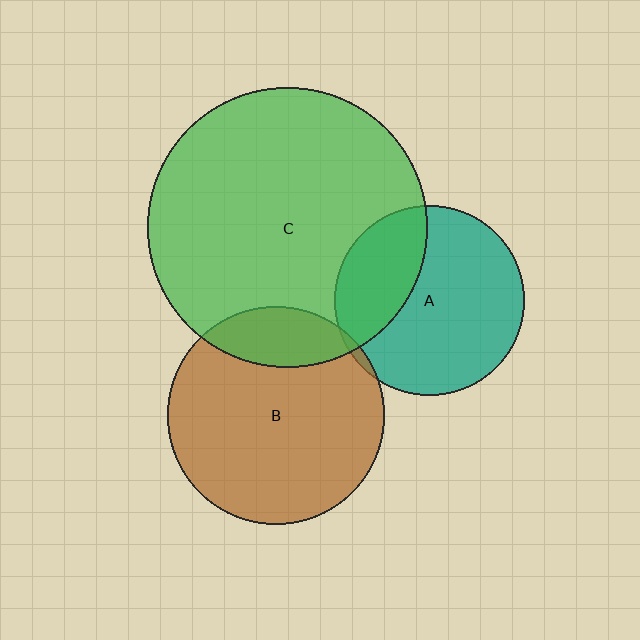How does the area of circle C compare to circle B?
Approximately 1.7 times.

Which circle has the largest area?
Circle C (green).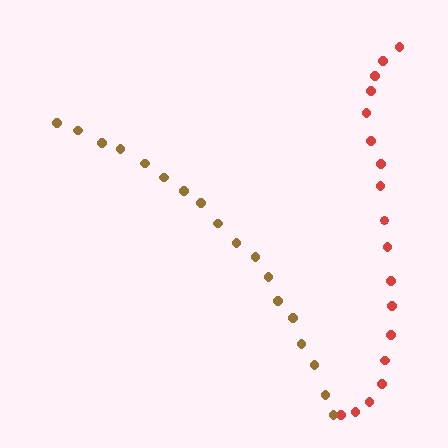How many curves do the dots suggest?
There are 2 distinct paths.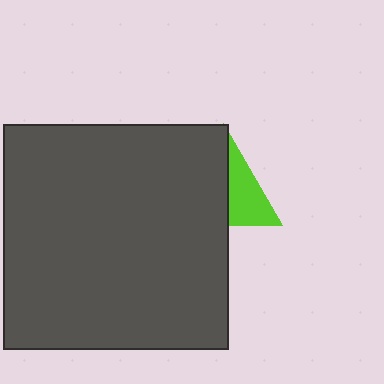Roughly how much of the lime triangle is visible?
A small part of it is visible (roughly 40%).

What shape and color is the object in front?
The object in front is a dark gray square.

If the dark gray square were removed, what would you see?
You would see the complete lime triangle.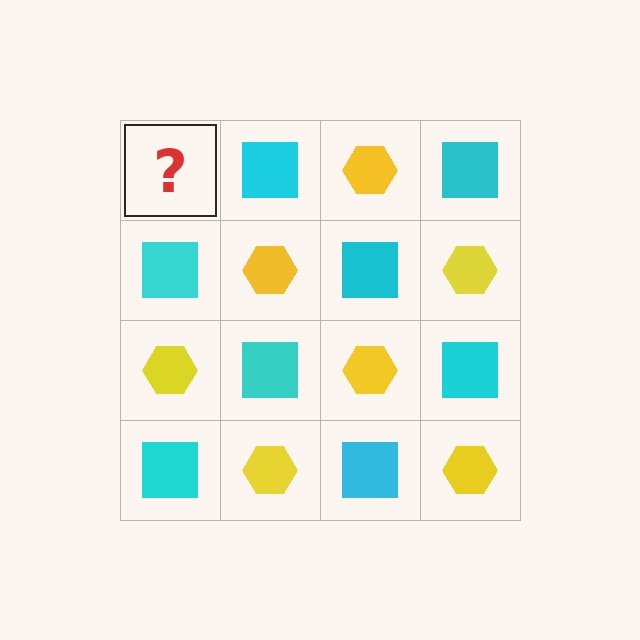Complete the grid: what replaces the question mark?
The question mark should be replaced with a yellow hexagon.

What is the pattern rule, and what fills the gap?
The rule is that it alternates yellow hexagon and cyan square in a checkerboard pattern. The gap should be filled with a yellow hexagon.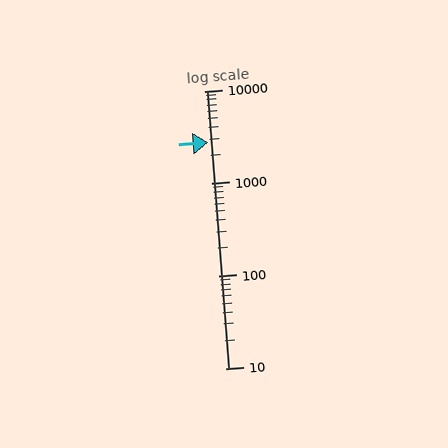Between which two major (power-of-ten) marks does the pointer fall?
The pointer is between 1000 and 10000.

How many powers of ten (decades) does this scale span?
The scale spans 3 decades, from 10 to 10000.